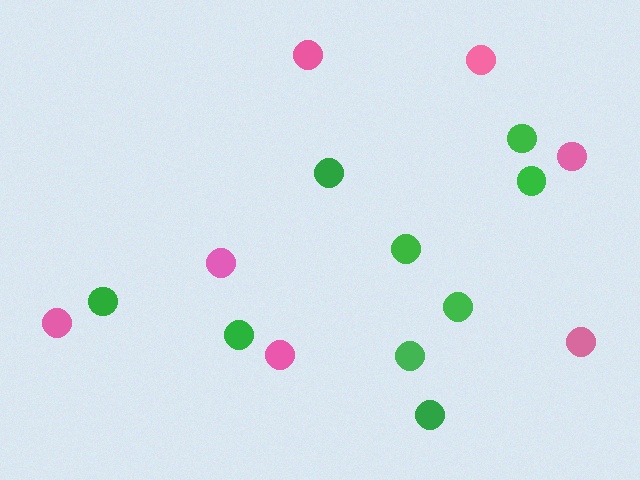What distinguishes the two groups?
There are 2 groups: one group of green circles (9) and one group of pink circles (7).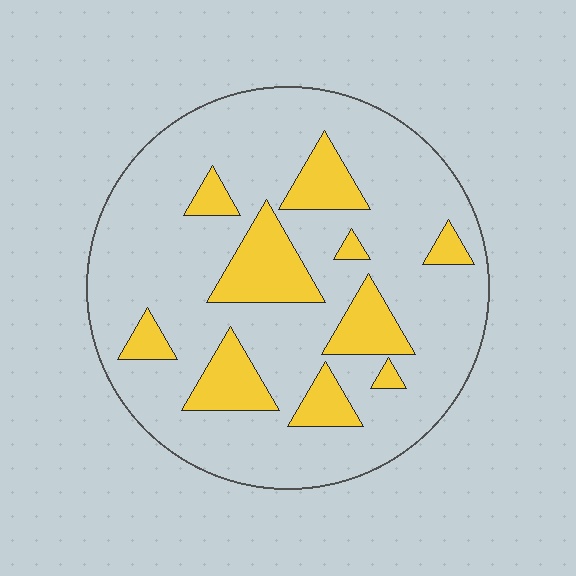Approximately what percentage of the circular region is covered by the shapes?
Approximately 20%.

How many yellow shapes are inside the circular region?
10.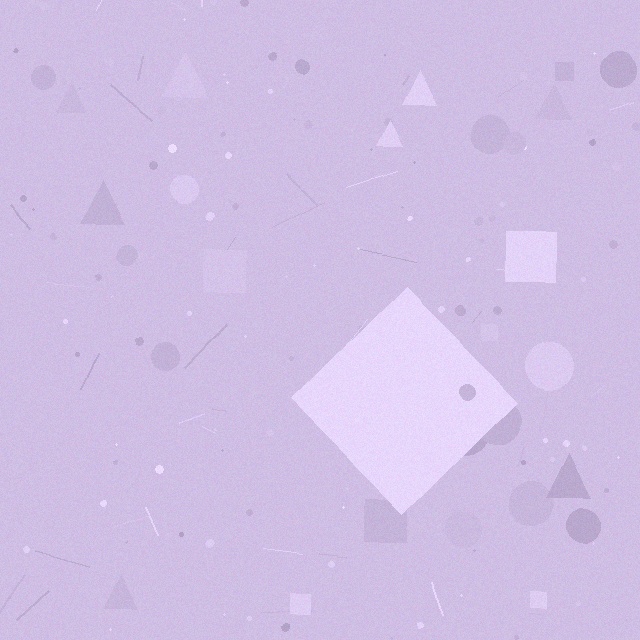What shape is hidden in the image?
A diamond is hidden in the image.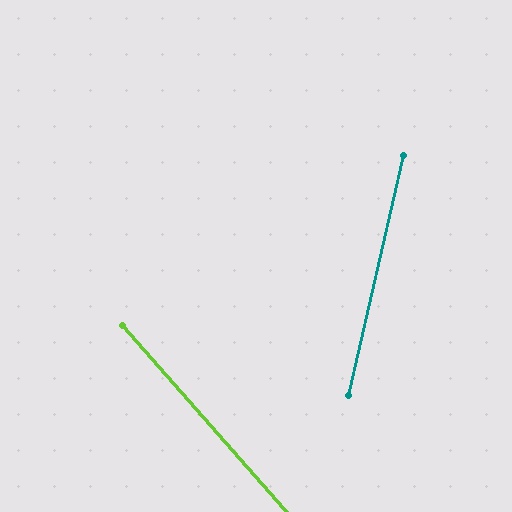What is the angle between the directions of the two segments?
Approximately 54 degrees.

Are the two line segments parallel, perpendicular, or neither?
Neither parallel nor perpendicular — they differ by about 54°.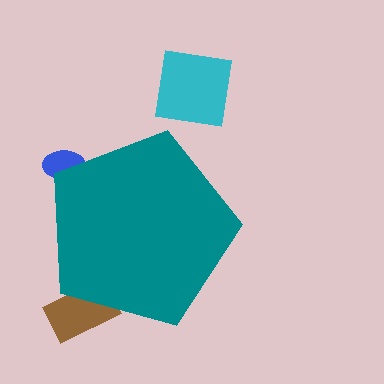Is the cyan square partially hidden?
No, the cyan square is fully visible.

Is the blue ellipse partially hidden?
Yes, the blue ellipse is partially hidden behind the teal pentagon.